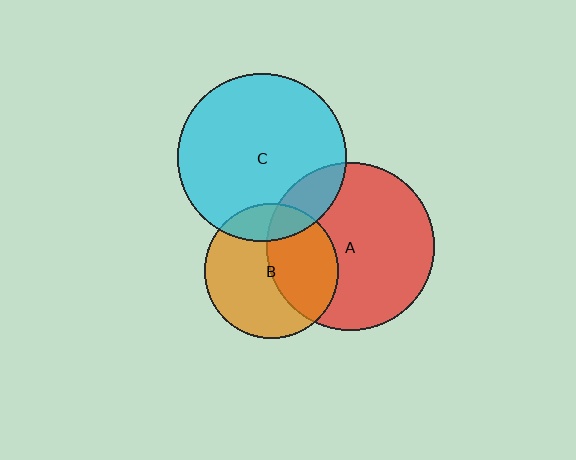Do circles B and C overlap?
Yes.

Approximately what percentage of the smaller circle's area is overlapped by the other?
Approximately 20%.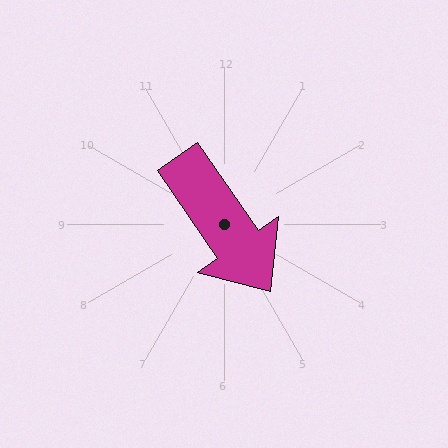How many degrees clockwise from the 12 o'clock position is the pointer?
Approximately 145 degrees.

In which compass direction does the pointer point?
Southeast.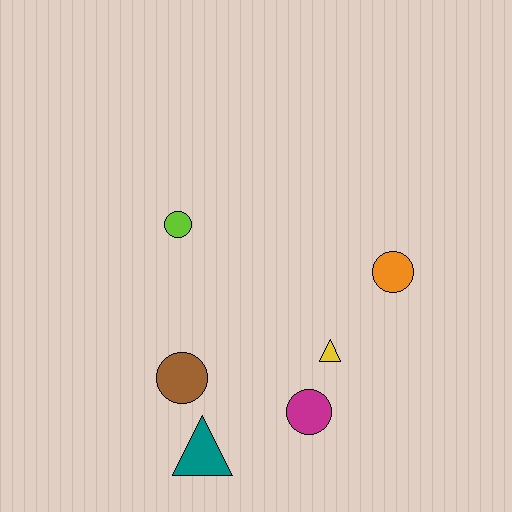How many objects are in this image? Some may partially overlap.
There are 6 objects.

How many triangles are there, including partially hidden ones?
There are 2 triangles.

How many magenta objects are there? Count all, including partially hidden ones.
There is 1 magenta object.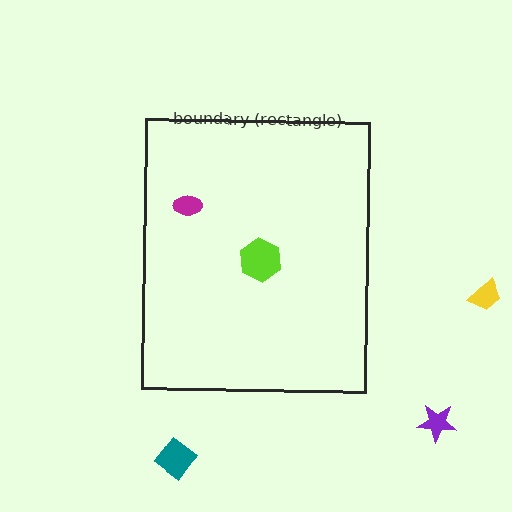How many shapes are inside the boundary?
2 inside, 3 outside.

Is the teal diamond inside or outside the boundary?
Outside.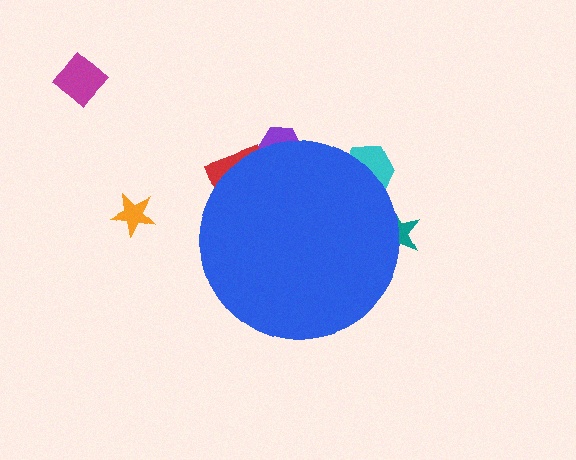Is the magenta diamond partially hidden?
No, the magenta diamond is fully visible.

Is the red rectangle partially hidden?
Yes, the red rectangle is partially hidden behind the blue circle.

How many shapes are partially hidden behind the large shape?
4 shapes are partially hidden.